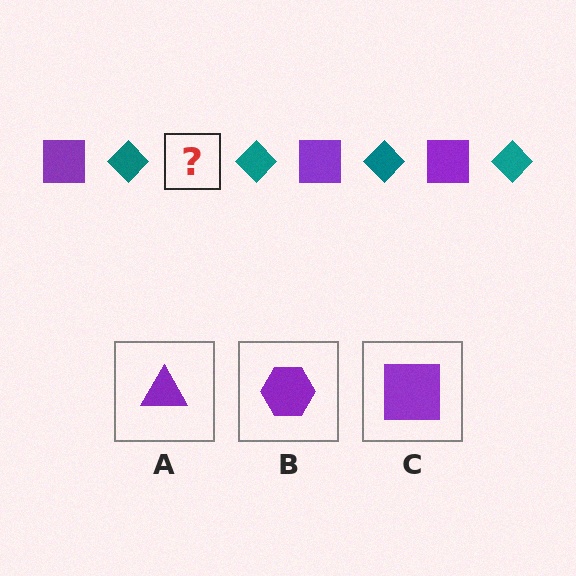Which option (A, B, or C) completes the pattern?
C.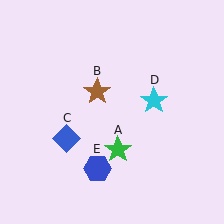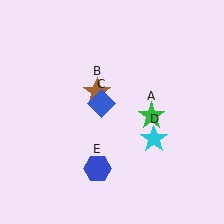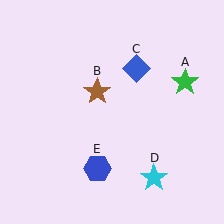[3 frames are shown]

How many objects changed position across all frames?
3 objects changed position: green star (object A), blue diamond (object C), cyan star (object D).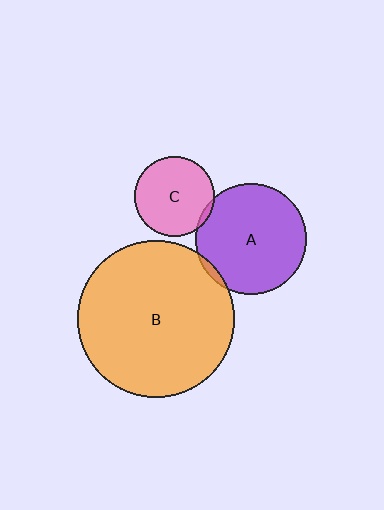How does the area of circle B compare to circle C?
Approximately 3.9 times.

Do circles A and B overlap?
Yes.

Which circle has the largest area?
Circle B (orange).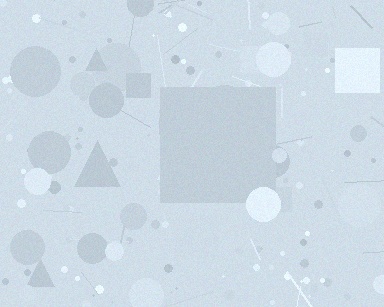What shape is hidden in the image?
A square is hidden in the image.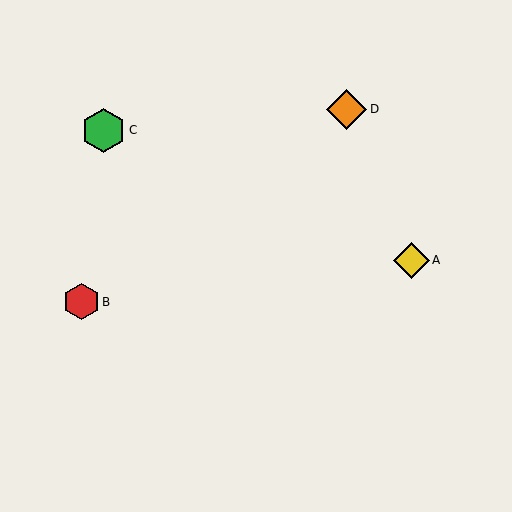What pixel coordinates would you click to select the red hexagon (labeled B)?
Click at (81, 302) to select the red hexagon B.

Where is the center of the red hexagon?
The center of the red hexagon is at (81, 302).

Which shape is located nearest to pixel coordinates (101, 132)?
The green hexagon (labeled C) at (104, 130) is nearest to that location.